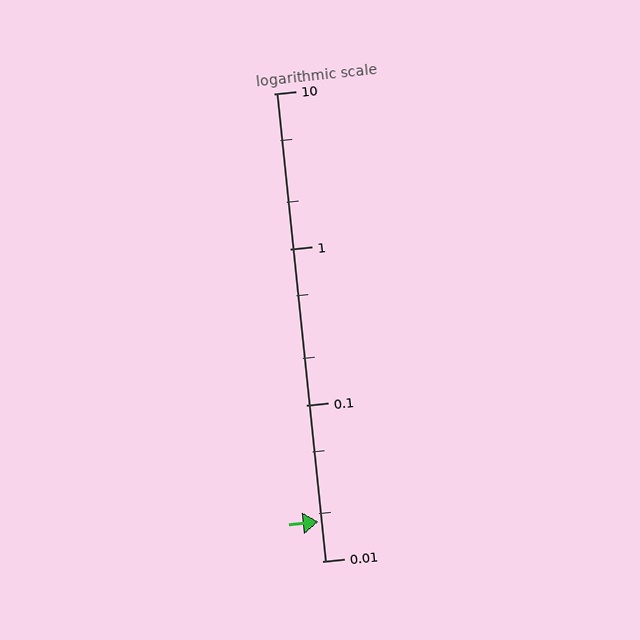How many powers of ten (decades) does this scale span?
The scale spans 3 decades, from 0.01 to 10.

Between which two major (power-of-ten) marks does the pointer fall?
The pointer is between 0.01 and 0.1.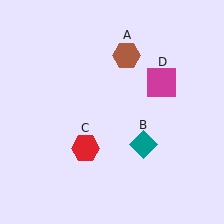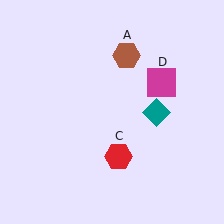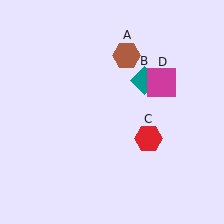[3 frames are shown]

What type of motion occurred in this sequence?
The teal diamond (object B), red hexagon (object C) rotated counterclockwise around the center of the scene.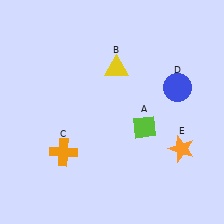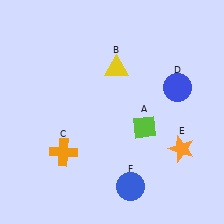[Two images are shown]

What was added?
A blue circle (F) was added in Image 2.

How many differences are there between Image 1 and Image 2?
There is 1 difference between the two images.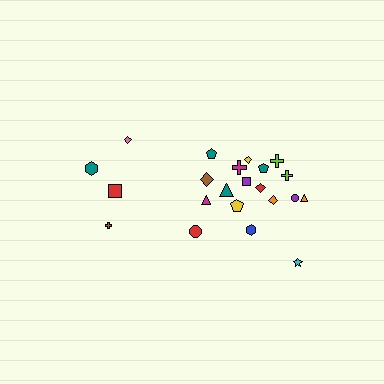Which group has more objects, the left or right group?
The right group.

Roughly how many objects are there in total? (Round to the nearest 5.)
Roughly 20 objects in total.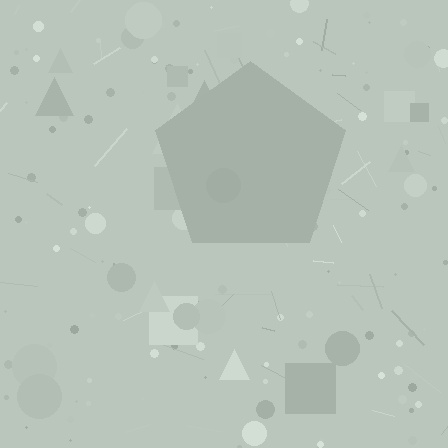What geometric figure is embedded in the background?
A pentagon is embedded in the background.